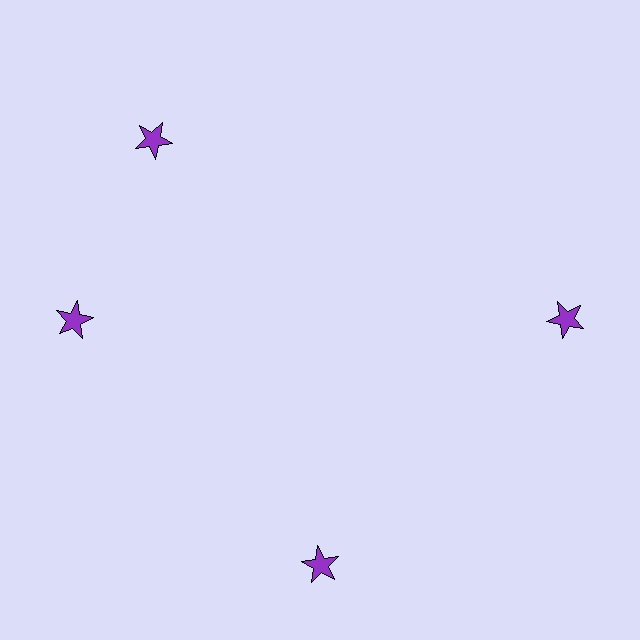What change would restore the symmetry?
The symmetry would be restored by rotating it back into even spacing with its neighbors so that all 4 stars sit at equal angles and equal distance from the center.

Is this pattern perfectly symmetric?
No. The 4 purple stars are arranged in a ring, but one element near the 12 o'clock position is rotated out of alignment along the ring, breaking the 4-fold rotational symmetry.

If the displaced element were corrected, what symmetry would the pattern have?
It would have 4-fold rotational symmetry — the pattern would map onto itself every 90 degrees.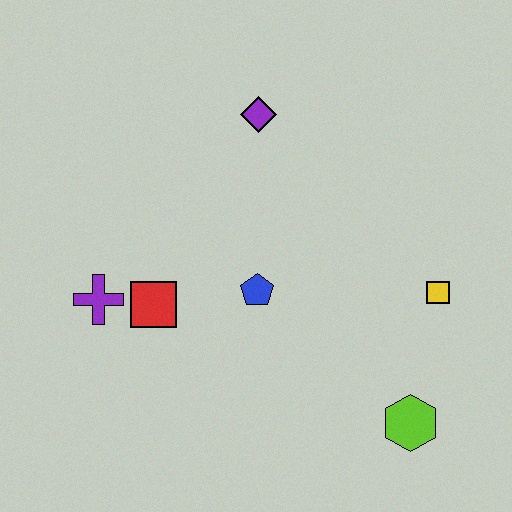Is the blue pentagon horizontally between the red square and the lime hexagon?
Yes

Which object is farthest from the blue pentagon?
The lime hexagon is farthest from the blue pentagon.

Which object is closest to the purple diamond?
The blue pentagon is closest to the purple diamond.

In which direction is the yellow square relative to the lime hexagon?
The yellow square is above the lime hexagon.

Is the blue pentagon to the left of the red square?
No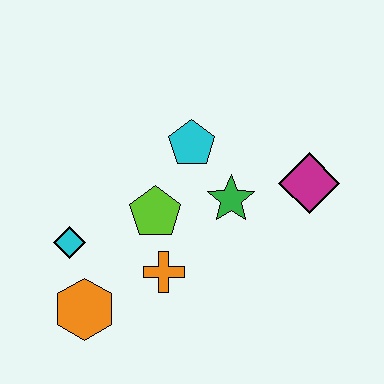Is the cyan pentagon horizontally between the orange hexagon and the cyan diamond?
No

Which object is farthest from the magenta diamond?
The orange hexagon is farthest from the magenta diamond.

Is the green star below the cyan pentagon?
Yes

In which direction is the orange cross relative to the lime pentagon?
The orange cross is below the lime pentagon.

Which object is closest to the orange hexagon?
The cyan diamond is closest to the orange hexagon.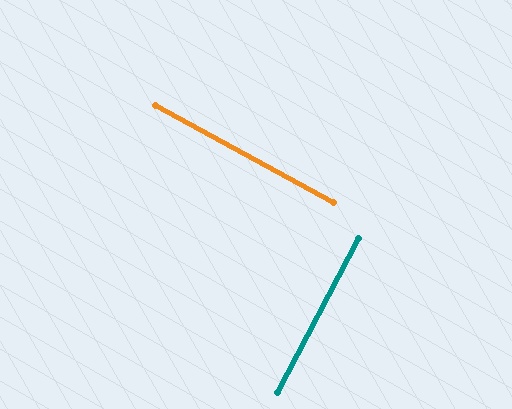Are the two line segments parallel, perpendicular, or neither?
Perpendicular — they meet at approximately 89°.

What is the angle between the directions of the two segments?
Approximately 89 degrees.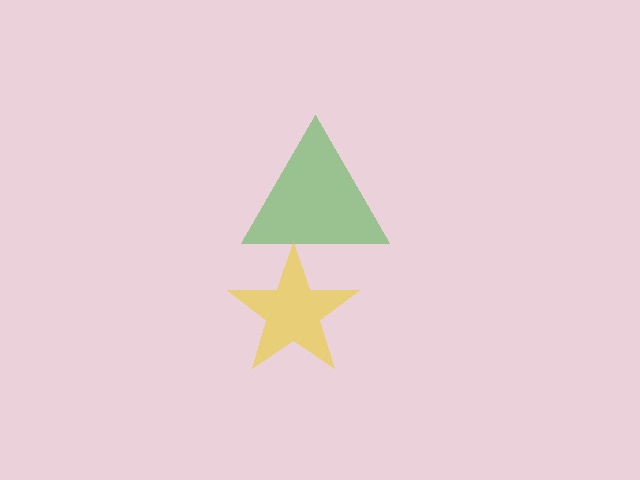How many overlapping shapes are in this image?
There are 2 overlapping shapes in the image.